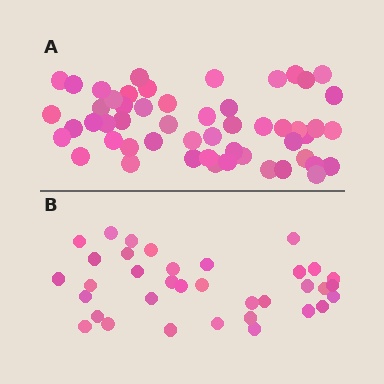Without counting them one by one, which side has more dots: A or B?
Region A (the top region) has more dots.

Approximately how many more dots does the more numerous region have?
Region A has approximately 20 more dots than region B.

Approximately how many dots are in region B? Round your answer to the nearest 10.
About 40 dots. (The exact count is 35, which rounds to 40.)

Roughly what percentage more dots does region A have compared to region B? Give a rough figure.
About 50% more.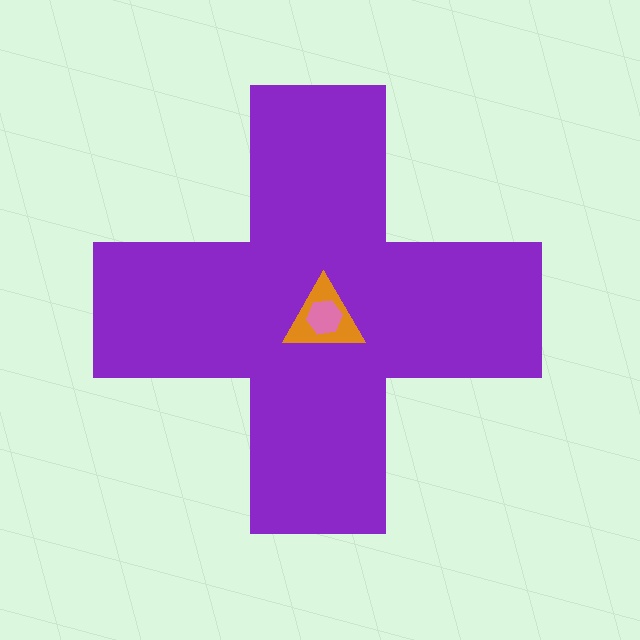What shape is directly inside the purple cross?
The orange triangle.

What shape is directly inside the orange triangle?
The pink hexagon.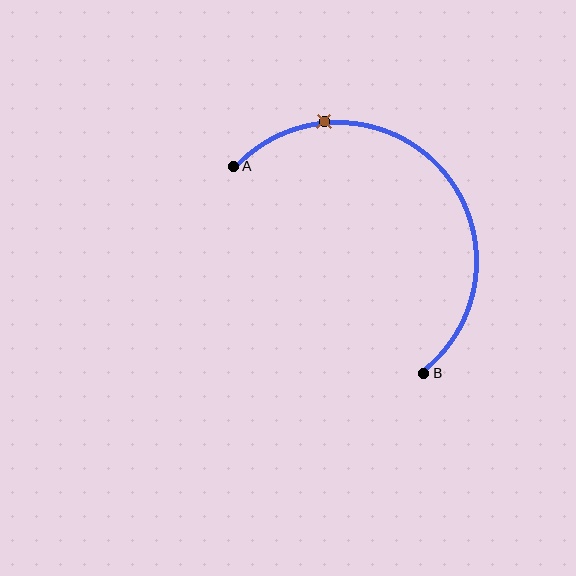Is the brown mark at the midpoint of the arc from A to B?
No. The brown mark lies on the arc but is closer to endpoint A. The arc midpoint would be at the point on the curve equidistant along the arc from both A and B.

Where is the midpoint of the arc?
The arc midpoint is the point on the curve farthest from the straight line joining A and B. It sits above and to the right of that line.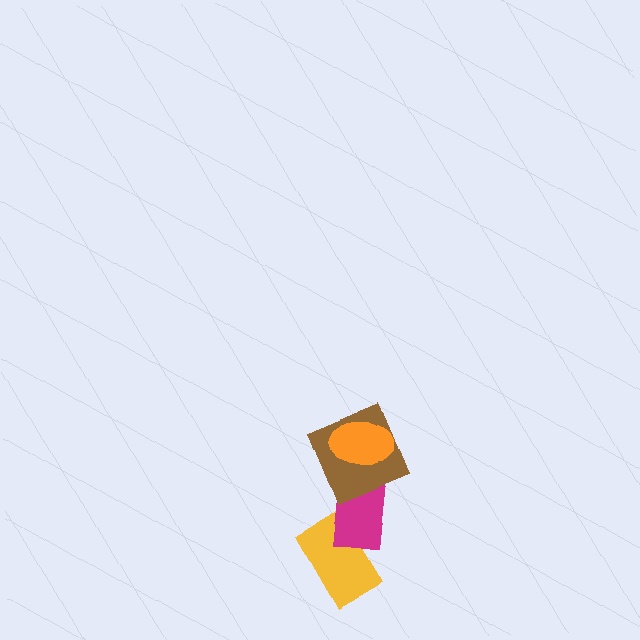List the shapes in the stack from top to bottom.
From top to bottom: the orange ellipse, the brown square, the magenta rectangle, the yellow rectangle.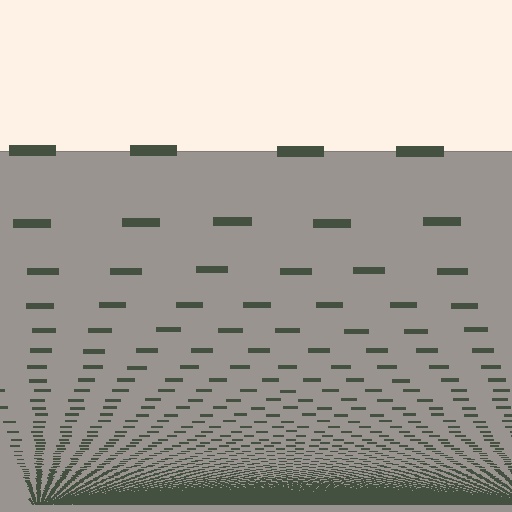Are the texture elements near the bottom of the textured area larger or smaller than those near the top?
Smaller. The gradient is inverted — elements near the bottom are smaller and denser.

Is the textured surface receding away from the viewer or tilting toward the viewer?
The surface appears to tilt toward the viewer. Texture elements get larger and sparser toward the top.